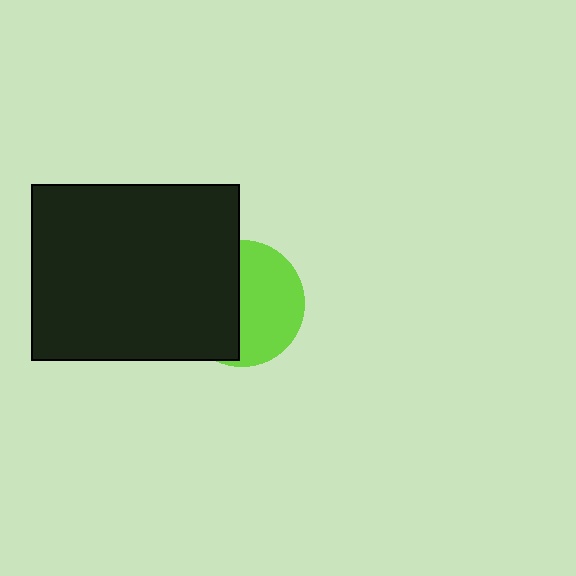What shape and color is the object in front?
The object in front is a black rectangle.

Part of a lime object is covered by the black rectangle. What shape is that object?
It is a circle.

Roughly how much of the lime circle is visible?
About half of it is visible (roughly 53%).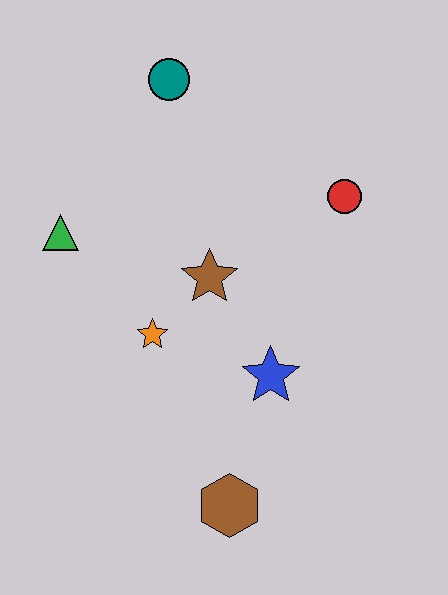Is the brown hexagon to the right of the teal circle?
Yes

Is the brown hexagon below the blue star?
Yes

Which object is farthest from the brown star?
The brown hexagon is farthest from the brown star.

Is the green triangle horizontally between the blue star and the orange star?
No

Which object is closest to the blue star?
The brown star is closest to the blue star.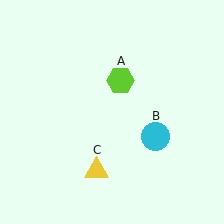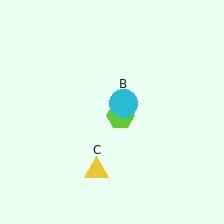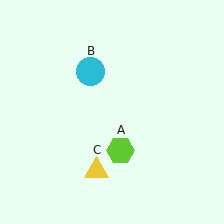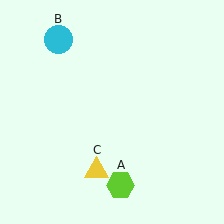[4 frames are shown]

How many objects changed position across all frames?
2 objects changed position: lime hexagon (object A), cyan circle (object B).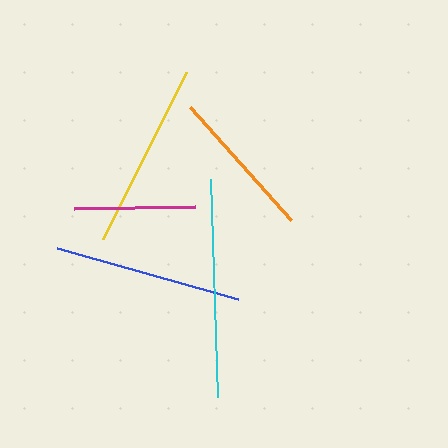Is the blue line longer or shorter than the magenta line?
The blue line is longer than the magenta line.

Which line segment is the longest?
The cyan line is the longest at approximately 218 pixels.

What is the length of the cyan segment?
The cyan segment is approximately 218 pixels long.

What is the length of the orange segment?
The orange segment is approximately 151 pixels long.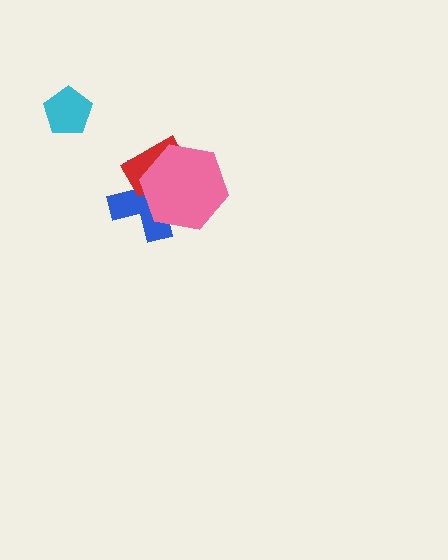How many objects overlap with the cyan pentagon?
0 objects overlap with the cyan pentagon.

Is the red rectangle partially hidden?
Yes, it is partially covered by another shape.